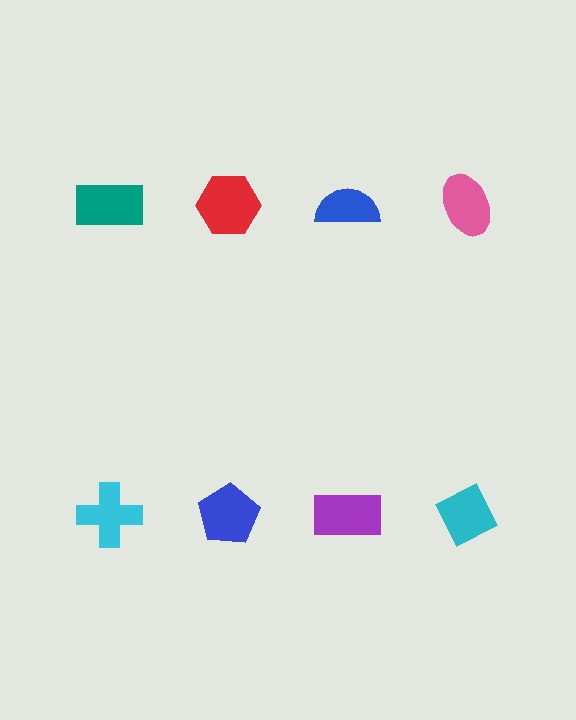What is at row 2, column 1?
A cyan cross.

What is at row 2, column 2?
A blue pentagon.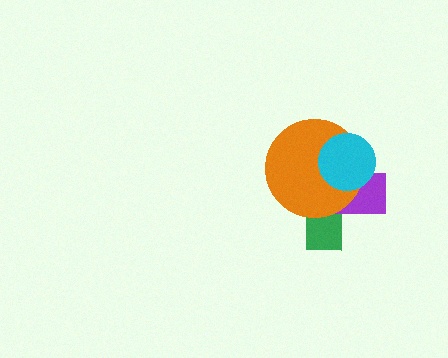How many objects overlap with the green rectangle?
2 objects overlap with the green rectangle.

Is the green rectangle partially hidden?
Yes, it is partially covered by another shape.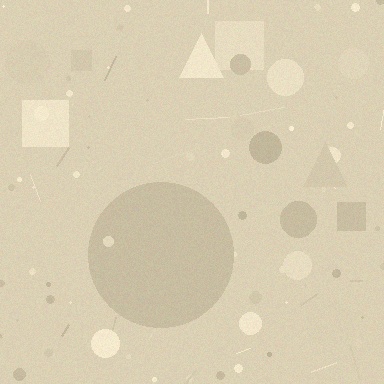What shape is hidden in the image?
A circle is hidden in the image.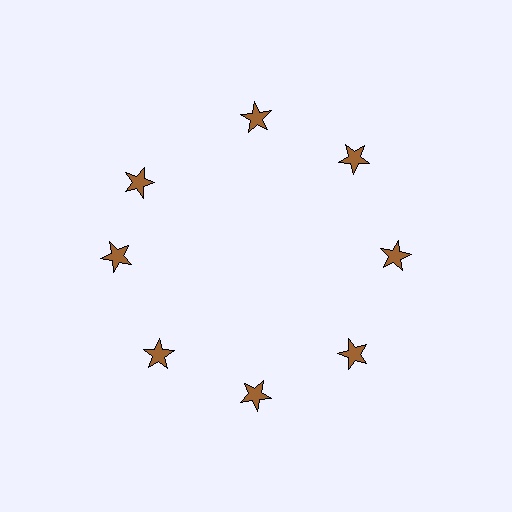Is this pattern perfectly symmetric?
No. The 8 brown stars are arranged in a ring, but one element near the 10 o'clock position is rotated out of alignment along the ring, breaking the 8-fold rotational symmetry.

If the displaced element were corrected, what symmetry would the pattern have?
It would have 8-fold rotational symmetry — the pattern would map onto itself every 45 degrees.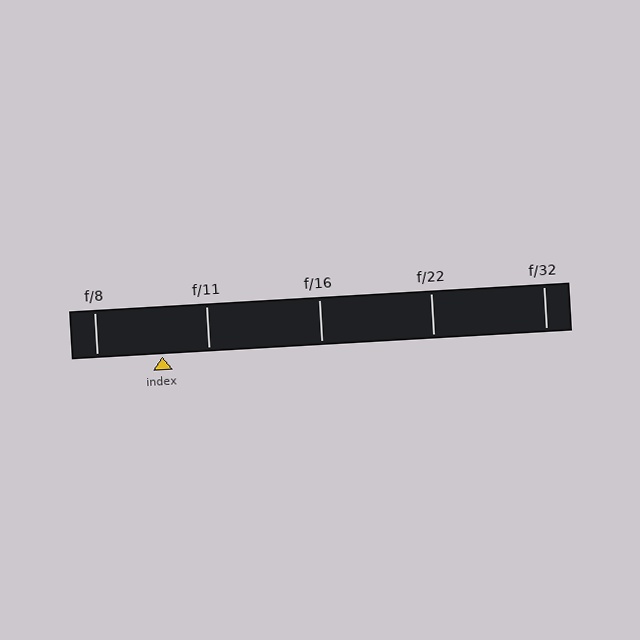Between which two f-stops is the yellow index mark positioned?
The index mark is between f/8 and f/11.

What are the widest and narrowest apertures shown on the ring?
The widest aperture shown is f/8 and the narrowest is f/32.